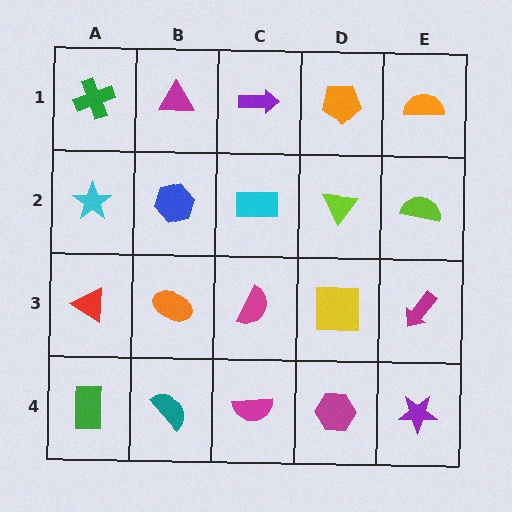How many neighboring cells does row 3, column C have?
4.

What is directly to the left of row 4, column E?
A magenta hexagon.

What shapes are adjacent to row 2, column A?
A green cross (row 1, column A), a red triangle (row 3, column A), a blue hexagon (row 2, column B).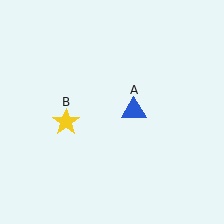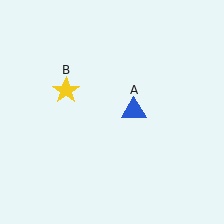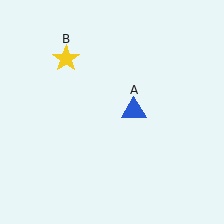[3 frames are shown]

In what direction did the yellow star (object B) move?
The yellow star (object B) moved up.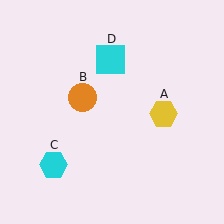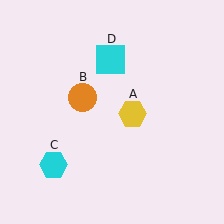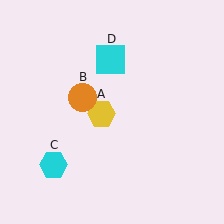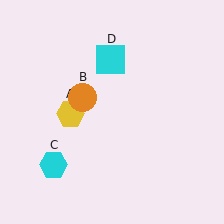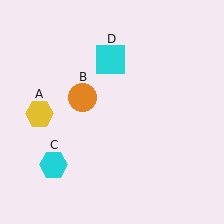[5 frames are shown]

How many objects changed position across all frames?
1 object changed position: yellow hexagon (object A).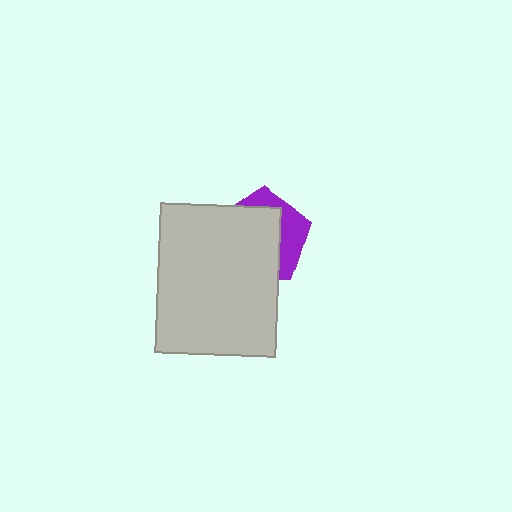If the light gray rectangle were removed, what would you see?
You would see the complete purple pentagon.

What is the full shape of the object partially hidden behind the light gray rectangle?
The partially hidden object is a purple pentagon.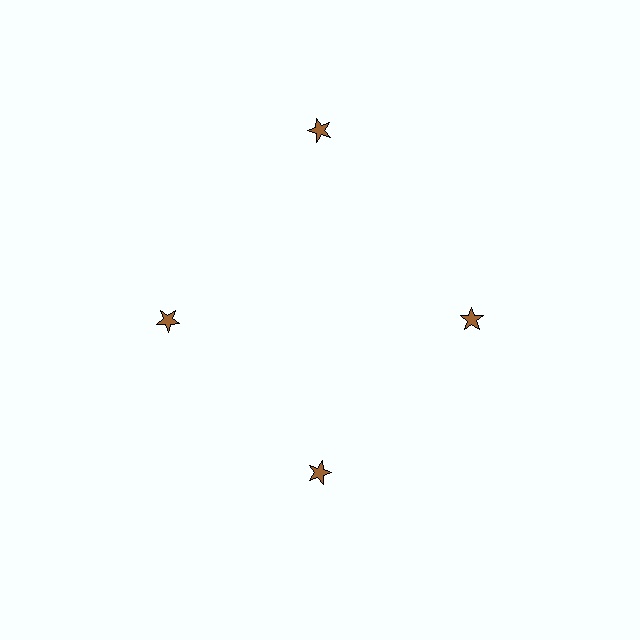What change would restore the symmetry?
The symmetry would be restored by moving it inward, back onto the ring so that all 4 stars sit at equal angles and equal distance from the center.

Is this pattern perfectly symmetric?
No. The 4 brown stars are arranged in a ring, but one element near the 12 o'clock position is pushed outward from the center, breaking the 4-fold rotational symmetry.